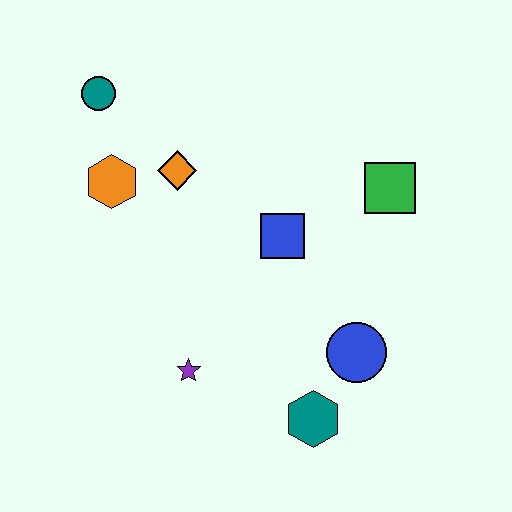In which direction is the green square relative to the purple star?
The green square is to the right of the purple star.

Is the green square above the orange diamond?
No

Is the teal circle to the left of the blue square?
Yes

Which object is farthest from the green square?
The teal circle is farthest from the green square.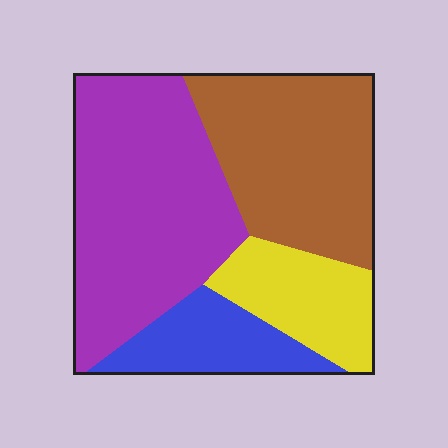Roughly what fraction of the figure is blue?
Blue takes up less than a quarter of the figure.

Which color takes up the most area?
Purple, at roughly 40%.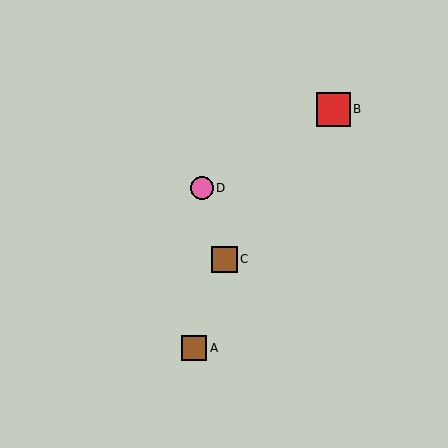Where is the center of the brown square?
The center of the brown square is at (194, 348).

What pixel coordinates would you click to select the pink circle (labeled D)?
Click at (202, 188) to select the pink circle D.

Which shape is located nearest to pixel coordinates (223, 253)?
The brown square (labeled C) at (224, 259) is nearest to that location.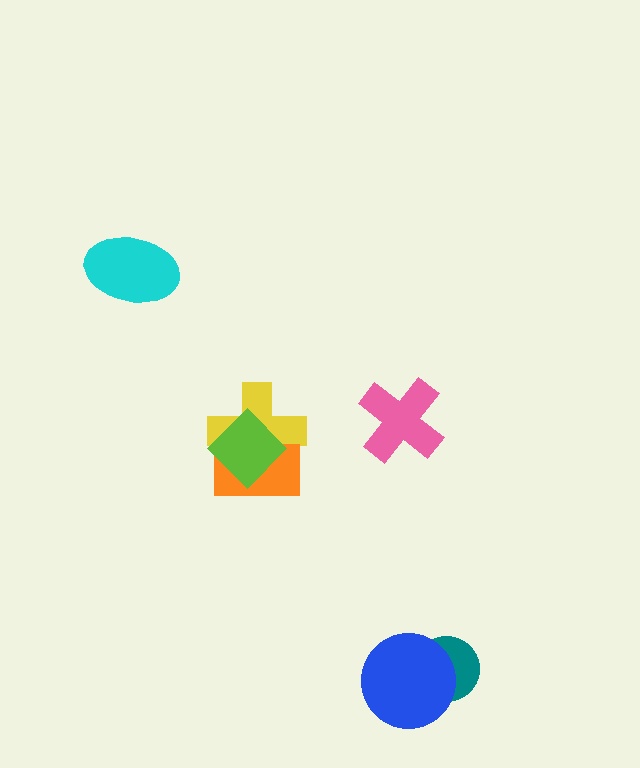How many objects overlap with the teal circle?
1 object overlaps with the teal circle.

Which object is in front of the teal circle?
The blue circle is in front of the teal circle.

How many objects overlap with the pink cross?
0 objects overlap with the pink cross.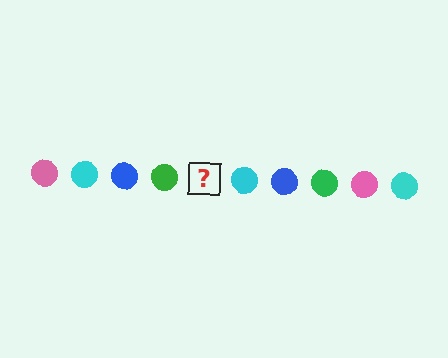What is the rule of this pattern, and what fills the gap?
The rule is that the pattern cycles through pink, cyan, blue, green circles. The gap should be filled with a pink circle.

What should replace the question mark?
The question mark should be replaced with a pink circle.